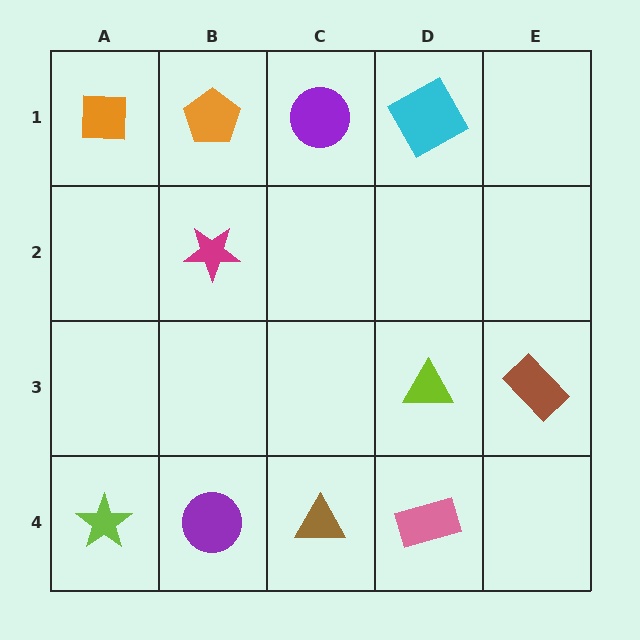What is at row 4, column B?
A purple circle.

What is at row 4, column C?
A brown triangle.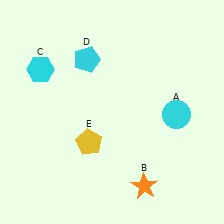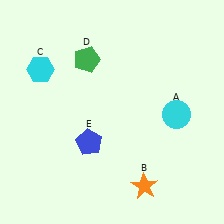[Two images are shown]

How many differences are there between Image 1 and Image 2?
There are 2 differences between the two images.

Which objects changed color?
D changed from cyan to green. E changed from yellow to blue.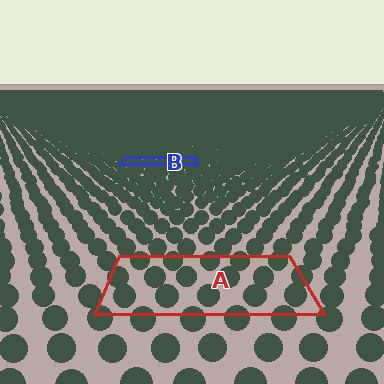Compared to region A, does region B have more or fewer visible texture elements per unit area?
Region B has more texture elements per unit area — they are packed more densely because it is farther away.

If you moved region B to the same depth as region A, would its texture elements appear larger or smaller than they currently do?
They would appear larger. At a closer depth, the same texture elements are projected at a bigger on-screen size.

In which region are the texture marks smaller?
The texture marks are smaller in region B, because it is farther away.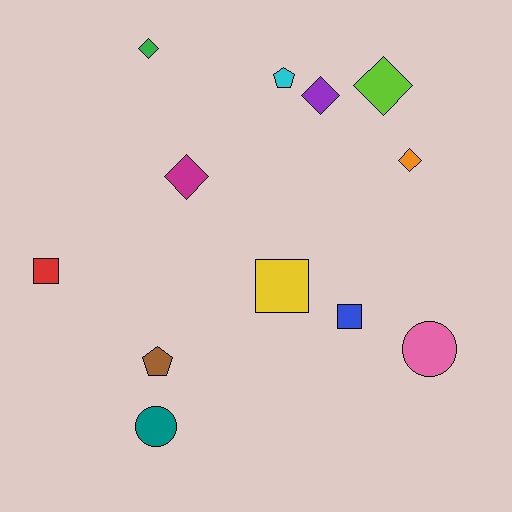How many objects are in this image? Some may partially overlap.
There are 12 objects.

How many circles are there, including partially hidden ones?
There are 2 circles.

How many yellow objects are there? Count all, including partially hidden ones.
There is 1 yellow object.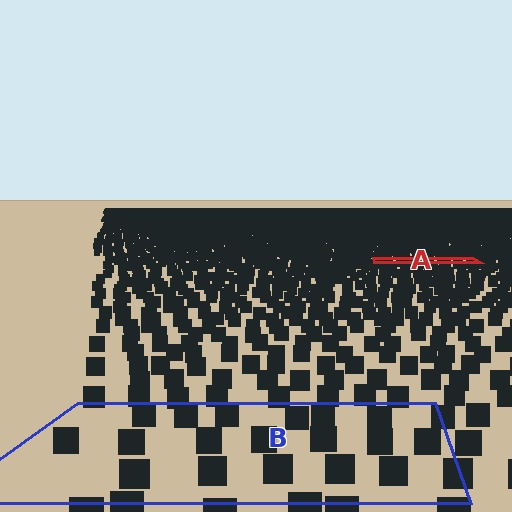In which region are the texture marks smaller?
The texture marks are smaller in region A, because it is farther away.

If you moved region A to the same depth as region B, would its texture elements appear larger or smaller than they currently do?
They would appear larger. At a closer depth, the same texture elements are projected at a bigger on-screen size.